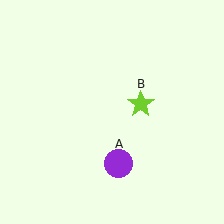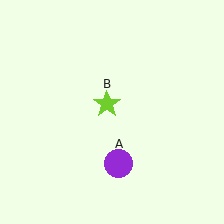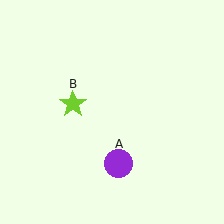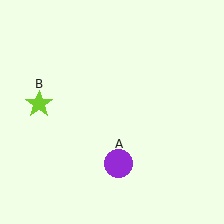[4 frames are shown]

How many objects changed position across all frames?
1 object changed position: lime star (object B).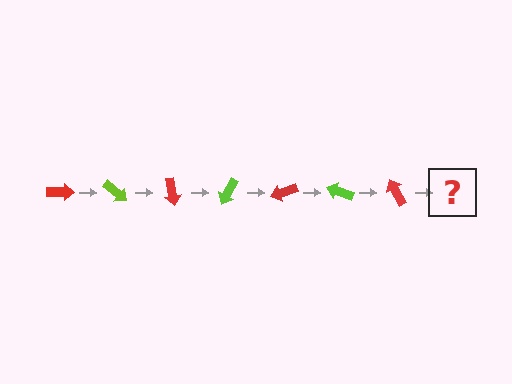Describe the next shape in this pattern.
It should be a lime arrow, rotated 280 degrees from the start.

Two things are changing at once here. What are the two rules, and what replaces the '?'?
The two rules are that it rotates 40 degrees each step and the color cycles through red and lime. The '?' should be a lime arrow, rotated 280 degrees from the start.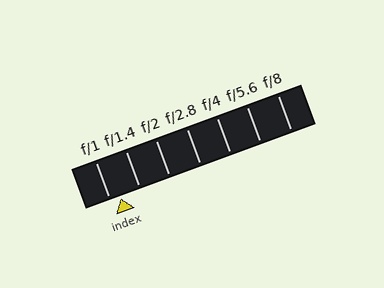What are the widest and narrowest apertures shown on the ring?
The widest aperture shown is f/1 and the narrowest is f/8.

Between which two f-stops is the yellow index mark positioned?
The index mark is between f/1 and f/1.4.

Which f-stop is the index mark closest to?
The index mark is closest to f/1.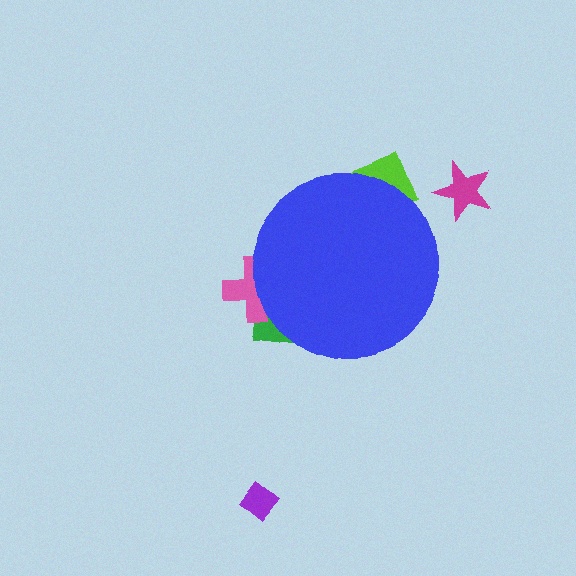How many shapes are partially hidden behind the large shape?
3 shapes are partially hidden.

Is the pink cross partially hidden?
Yes, the pink cross is partially hidden behind the blue circle.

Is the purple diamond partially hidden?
No, the purple diamond is fully visible.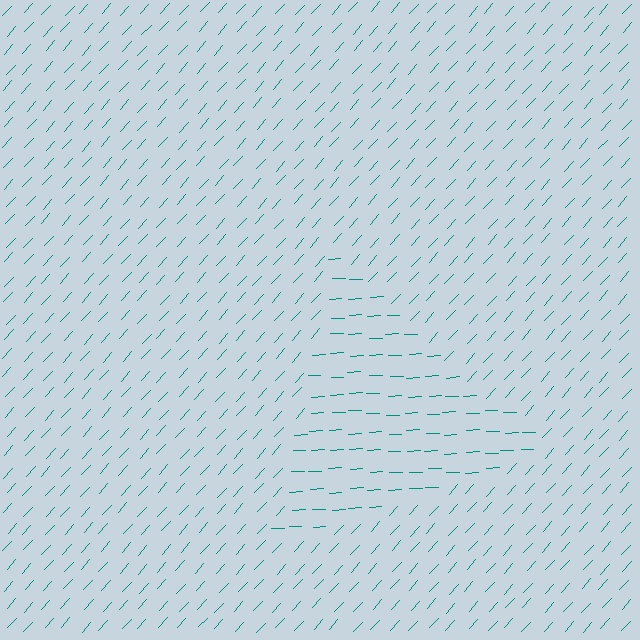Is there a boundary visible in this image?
Yes, there is a texture boundary formed by a change in line orientation.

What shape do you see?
I see a triangle.